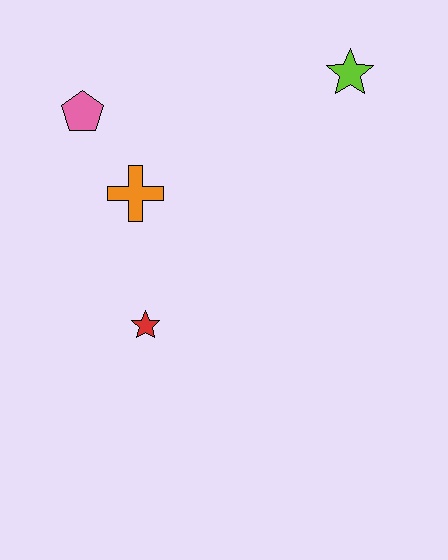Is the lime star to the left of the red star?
No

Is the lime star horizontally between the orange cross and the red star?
No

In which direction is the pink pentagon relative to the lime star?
The pink pentagon is to the left of the lime star.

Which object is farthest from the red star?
The lime star is farthest from the red star.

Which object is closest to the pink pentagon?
The orange cross is closest to the pink pentagon.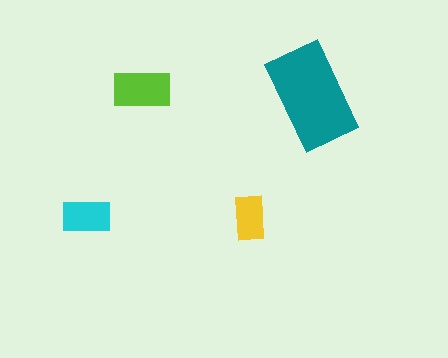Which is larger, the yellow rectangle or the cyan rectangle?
The cyan one.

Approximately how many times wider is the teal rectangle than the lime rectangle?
About 2 times wider.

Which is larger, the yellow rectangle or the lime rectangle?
The lime one.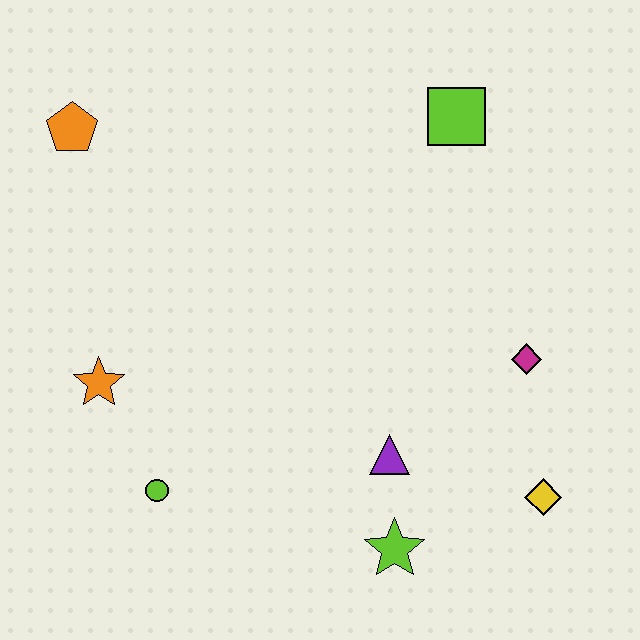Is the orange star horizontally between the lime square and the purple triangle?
No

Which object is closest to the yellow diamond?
The magenta diamond is closest to the yellow diamond.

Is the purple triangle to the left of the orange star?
No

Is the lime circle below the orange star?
Yes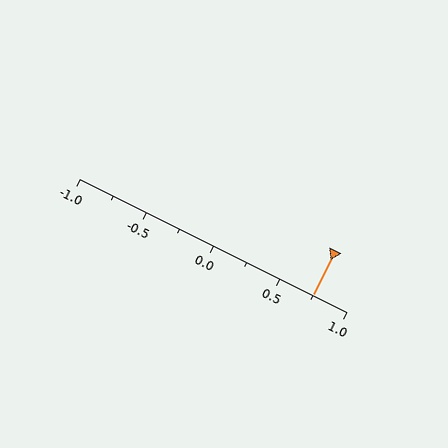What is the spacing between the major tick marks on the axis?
The major ticks are spaced 0.5 apart.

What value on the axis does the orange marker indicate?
The marker indicates approximately 0.75.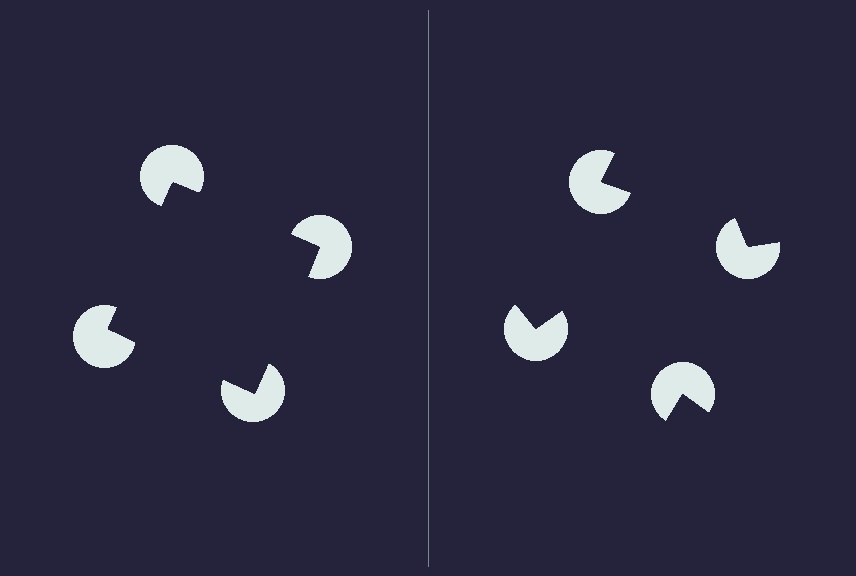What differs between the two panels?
The pac-man discs are positioned identically on both sides; only the wedge orientations differ. On the left they align to a square; on the right they are misaligned.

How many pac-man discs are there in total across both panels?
8 — 4 on each side.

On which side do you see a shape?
An illusory square appears on the left side. On the right side the wedge cuts are rotated, so no coherent shape forms.